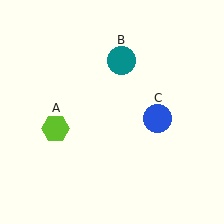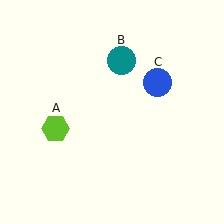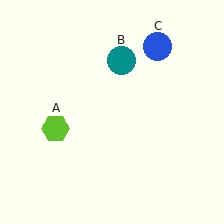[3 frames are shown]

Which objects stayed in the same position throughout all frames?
Lime hexagon (object A) and teal circle (object B) remained stationary.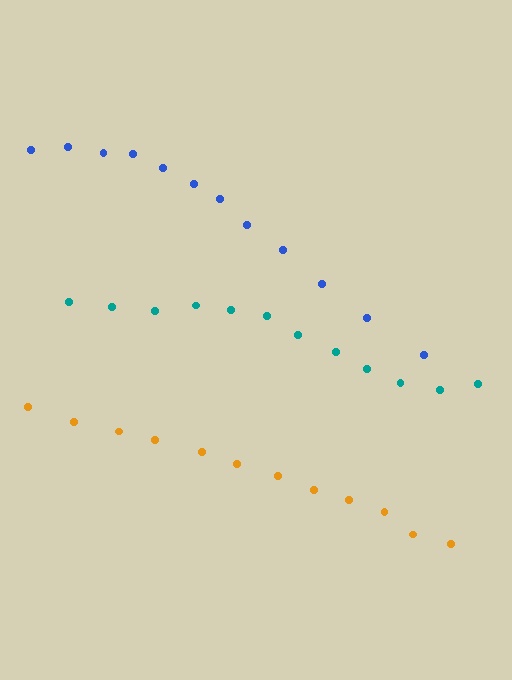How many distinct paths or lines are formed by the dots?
There are 3 distinct paths.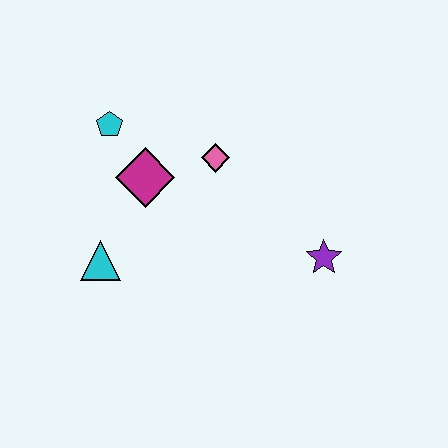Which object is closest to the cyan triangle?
The magenta diamond is closest to the cyan triangle.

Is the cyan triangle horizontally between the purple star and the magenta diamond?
No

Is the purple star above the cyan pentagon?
No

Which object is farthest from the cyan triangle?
The purple star is farthest from the cyan triangle.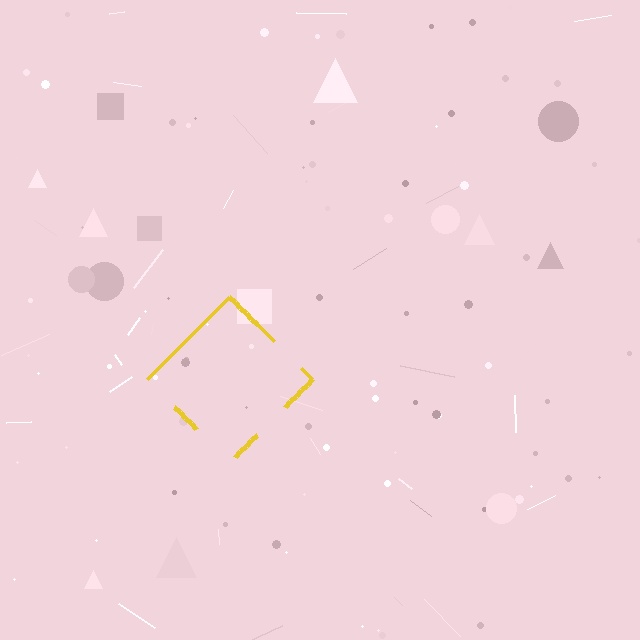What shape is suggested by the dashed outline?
The dashed outline suggests a diamond.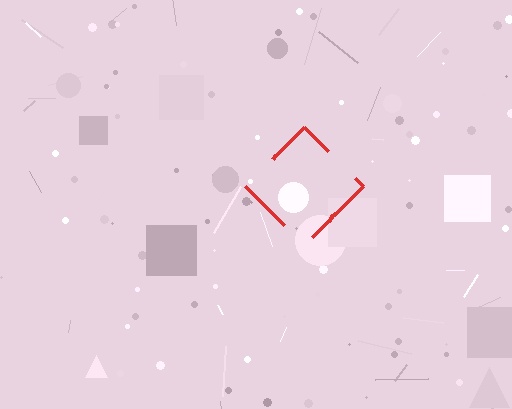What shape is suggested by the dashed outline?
The dashed outline suggests a diamond.